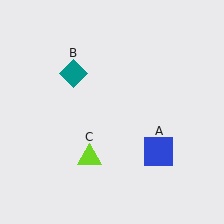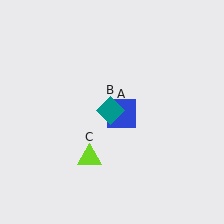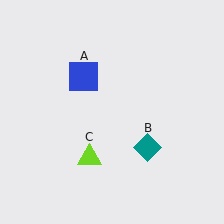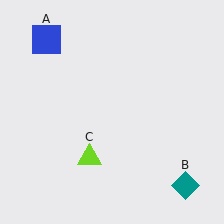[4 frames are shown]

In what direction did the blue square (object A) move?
The blue square (object A) moved up and to the left.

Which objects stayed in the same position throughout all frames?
Lime triangle (object C) remained stationary.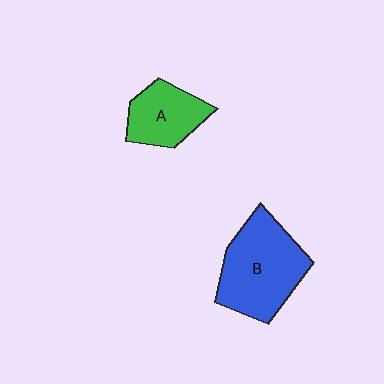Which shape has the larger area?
Shape B (blue).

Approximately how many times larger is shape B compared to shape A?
Approximately 1.7 times.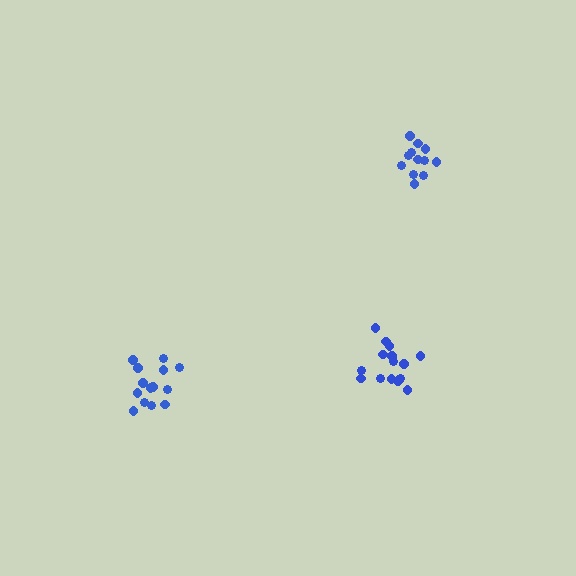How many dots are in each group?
Group 1: 12 dots, Group 2: 15 dots, Group 3: 14 dots (41 total).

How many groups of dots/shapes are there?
There are 3 groups.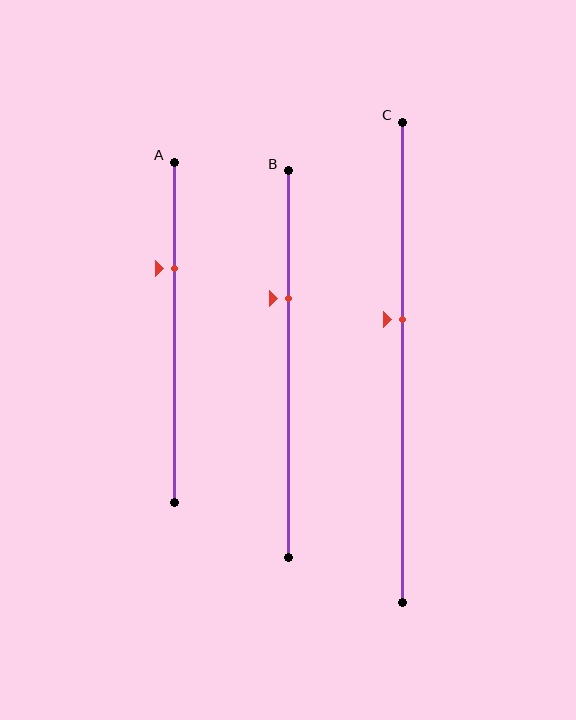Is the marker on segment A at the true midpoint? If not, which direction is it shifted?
No, the marker on segment A is shifted upward by about 19% of the segment length.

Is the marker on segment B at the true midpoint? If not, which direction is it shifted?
No, the marker on segment B is shifted upward by about 17% of the segment length.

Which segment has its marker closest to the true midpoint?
Segment C has its marker closest to the true midpoint.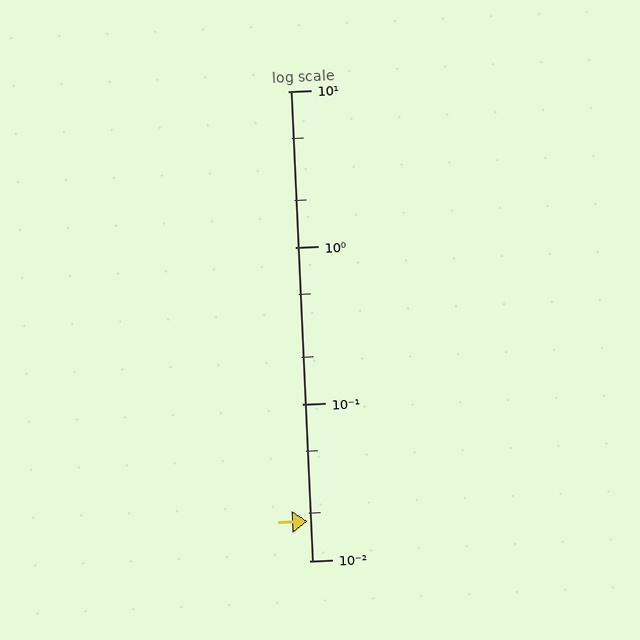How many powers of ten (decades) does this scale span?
The scale spans 3 decades, from 0.01 to 10.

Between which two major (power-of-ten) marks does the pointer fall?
The pointer is between 0.01 and 0.1.